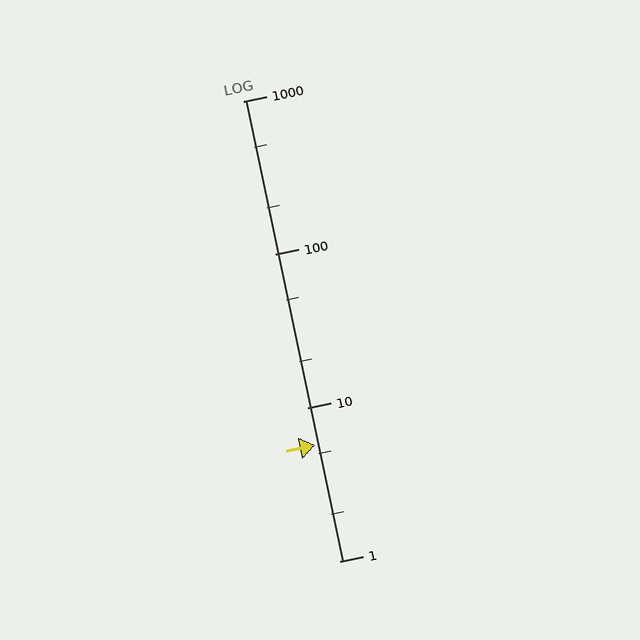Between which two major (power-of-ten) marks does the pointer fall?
The pointer is between 1 and 10.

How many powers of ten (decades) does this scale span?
The scale spans 3 decades, from 1 to 1000.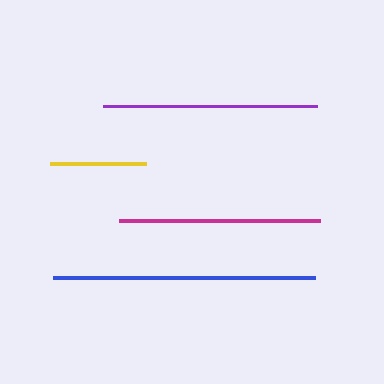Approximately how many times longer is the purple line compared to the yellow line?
The purple line is approximately 2.2 times the length of the yellow line.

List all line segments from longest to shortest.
From longest to shortest: blue, purple, magenta, yellow.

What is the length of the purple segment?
The purple segment is approximately 214 pixels long.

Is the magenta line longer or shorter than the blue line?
The blue line is longer than the magenta line.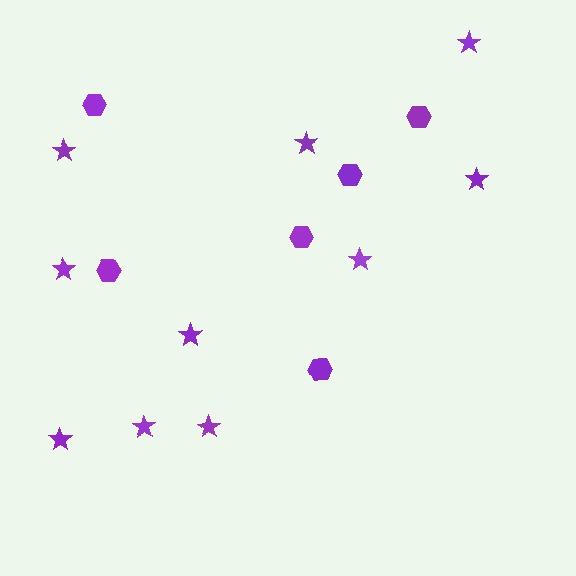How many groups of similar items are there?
There are 2 groups: one group of hexagons (6) and one group of stars (10).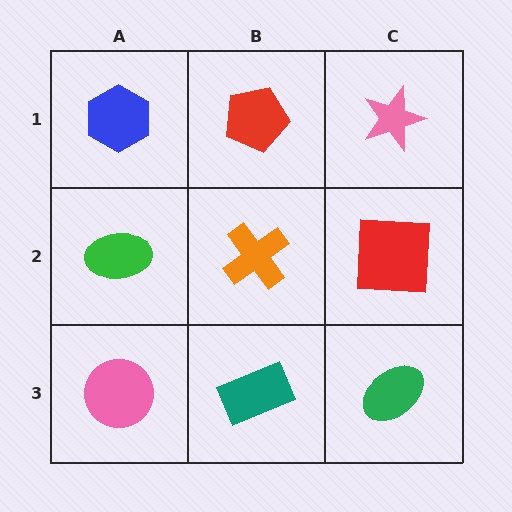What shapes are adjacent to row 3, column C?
A red square (row 2, column C), a teal rectangle (row 3, column B).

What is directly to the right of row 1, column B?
A pink star.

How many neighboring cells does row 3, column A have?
2.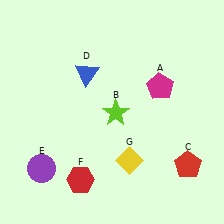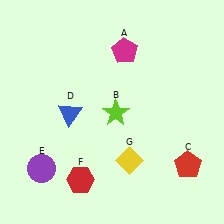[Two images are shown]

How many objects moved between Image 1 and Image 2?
2 objects moved between the two images.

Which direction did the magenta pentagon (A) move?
The magenta pentagon (A) moved up.